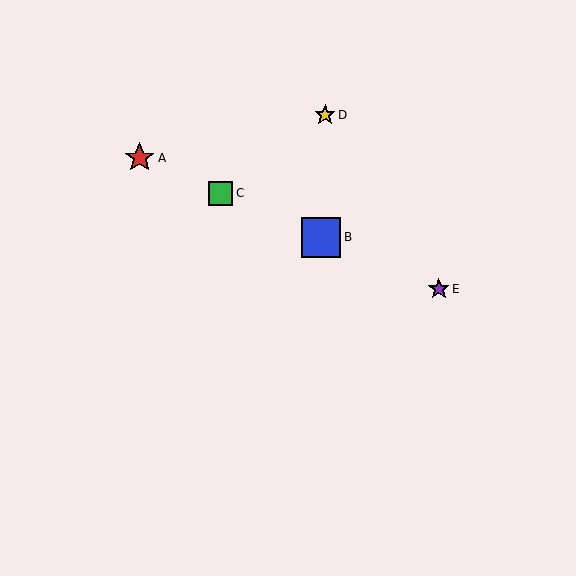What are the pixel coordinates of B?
Object B is at (321, 237).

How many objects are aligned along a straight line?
4 objects (A, B, C, E) are aligned along a straight line.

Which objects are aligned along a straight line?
Objects A, B, C, E are aligned along a straight line.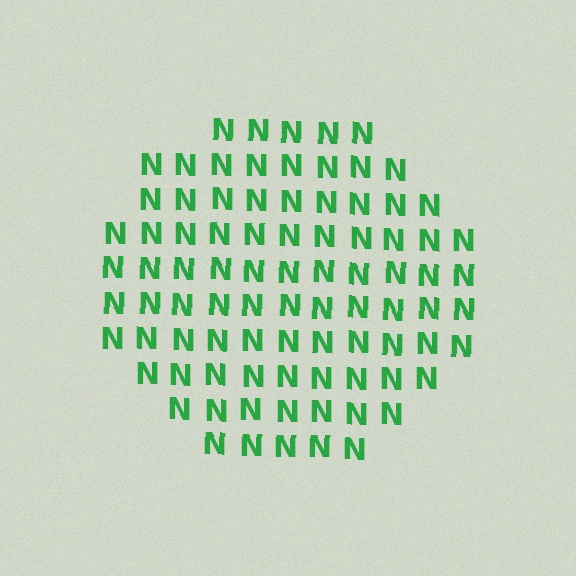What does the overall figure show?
The overall figure shows a circle.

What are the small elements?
The small elements are letter N's.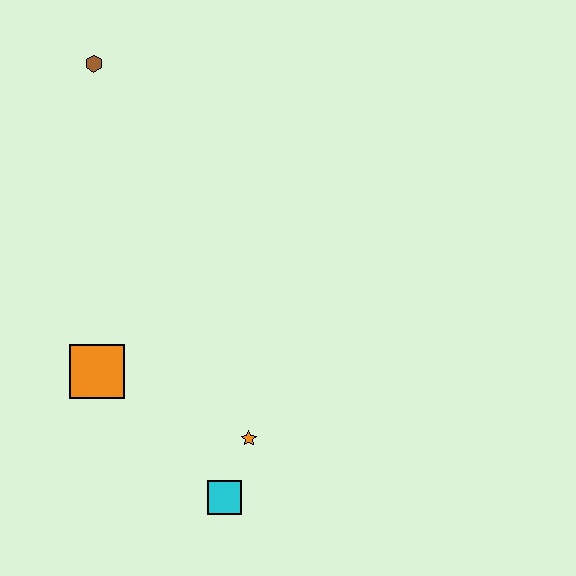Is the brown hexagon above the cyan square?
Yes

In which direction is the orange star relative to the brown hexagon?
The orange star is below the brown hexagon.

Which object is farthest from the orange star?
The brown hexagon is farthest from the orange star.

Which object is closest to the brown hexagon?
The orange square is closest to the brown hexagon.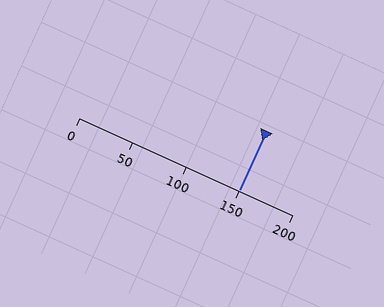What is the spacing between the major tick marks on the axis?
The major ticks are spaced 50 apart.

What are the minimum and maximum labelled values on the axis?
The axis runs from 0 to 200.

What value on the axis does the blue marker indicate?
The marker indicates approximately 150.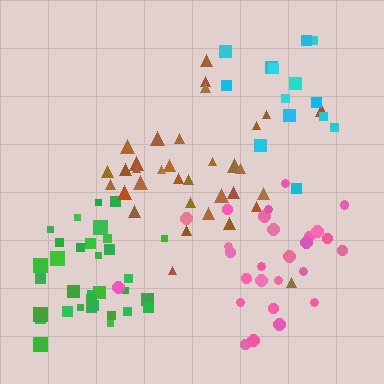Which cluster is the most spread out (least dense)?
Cyan.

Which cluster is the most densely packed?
Green.